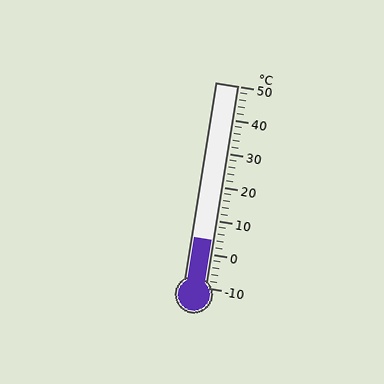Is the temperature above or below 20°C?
The temperature is below 20°C.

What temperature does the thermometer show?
The thermometer shows approximately 4°C.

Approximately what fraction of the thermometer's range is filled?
The thermometer is filled to approximately 25% of its range.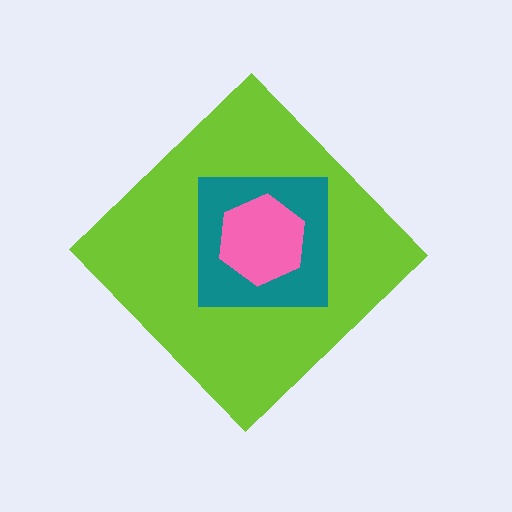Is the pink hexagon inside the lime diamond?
Yes.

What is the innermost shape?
The pink hexagon.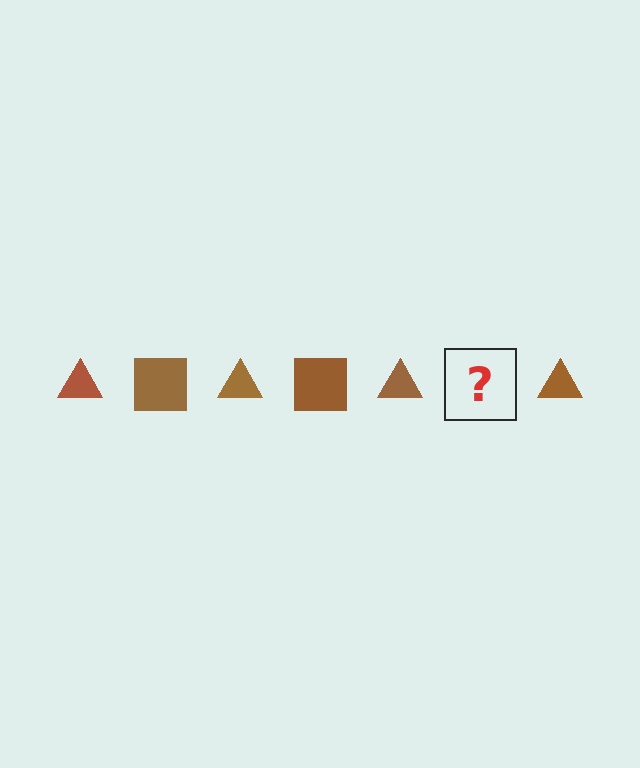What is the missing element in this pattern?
The missing element is a brown square.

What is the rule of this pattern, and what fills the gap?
The rule is that the pattern cycles through triangle, square shapes in brown. The gap should be filled with a brown square.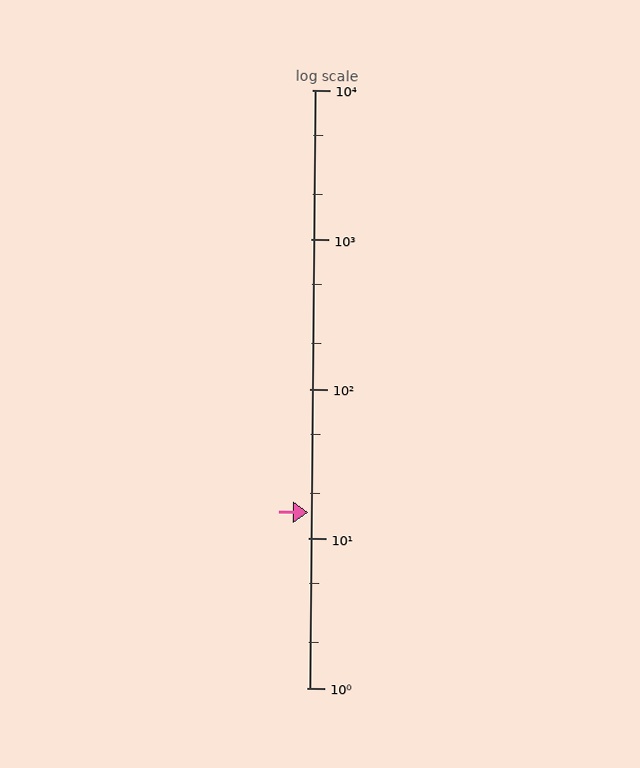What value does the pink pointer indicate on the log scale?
The pointer indicates approximately 15.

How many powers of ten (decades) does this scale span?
The scale spans 4 decades, from 1 to 10000.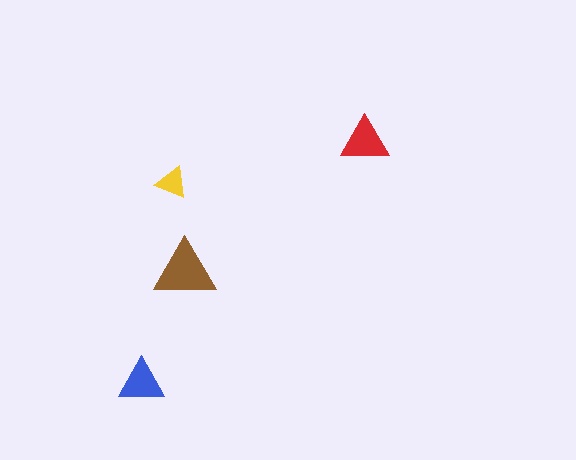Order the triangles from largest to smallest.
the brown one, the red one, the blue one, the yellow one.